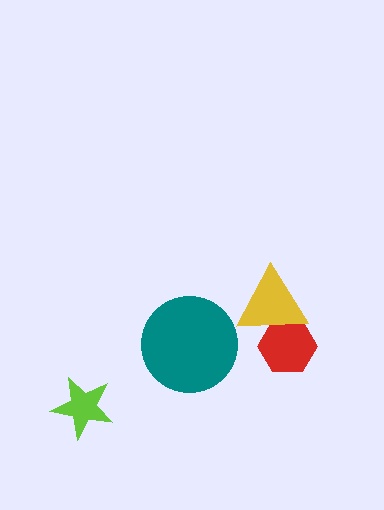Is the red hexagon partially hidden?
Yes, it is partially covered by another shape.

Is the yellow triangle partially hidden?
No, no other shape covers it.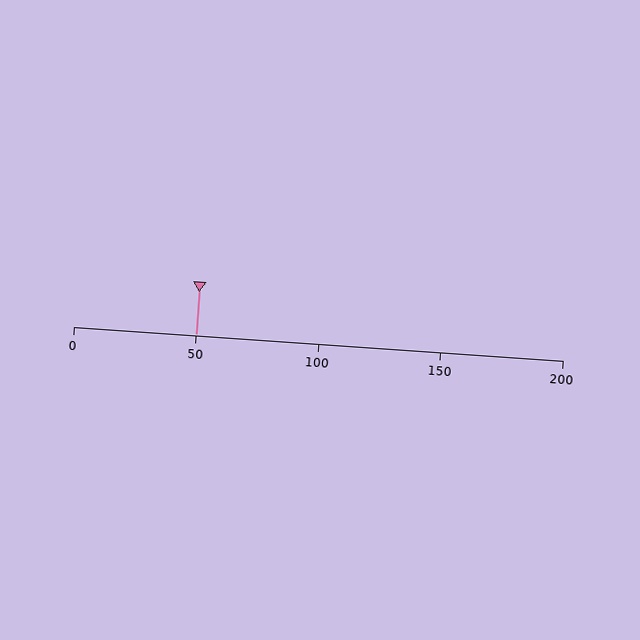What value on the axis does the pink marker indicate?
The marker indicates approximately 50.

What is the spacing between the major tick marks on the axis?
The major ticks are spaced 50 apart.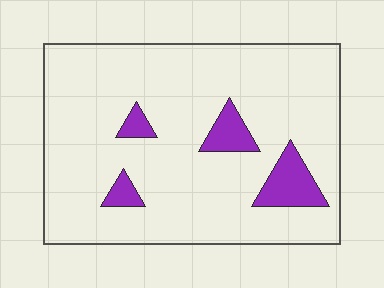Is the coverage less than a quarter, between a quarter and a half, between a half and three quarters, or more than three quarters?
Less than a quarter.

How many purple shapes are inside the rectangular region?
4.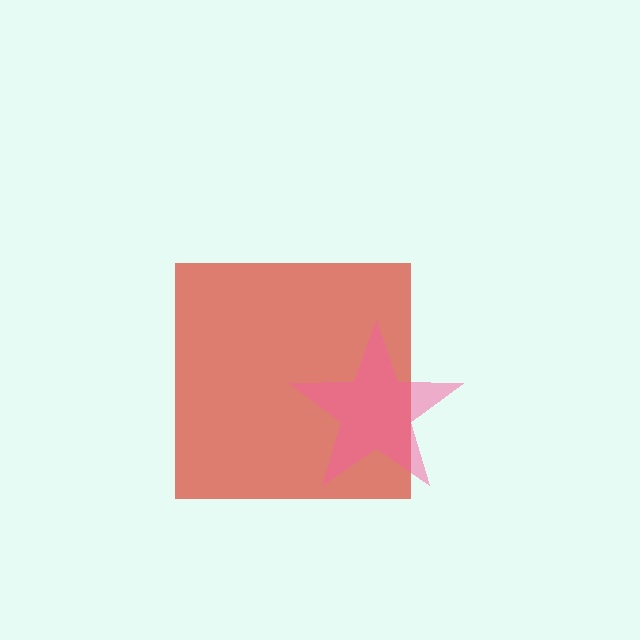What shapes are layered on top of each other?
The layered shapes are: a red square, a pink star.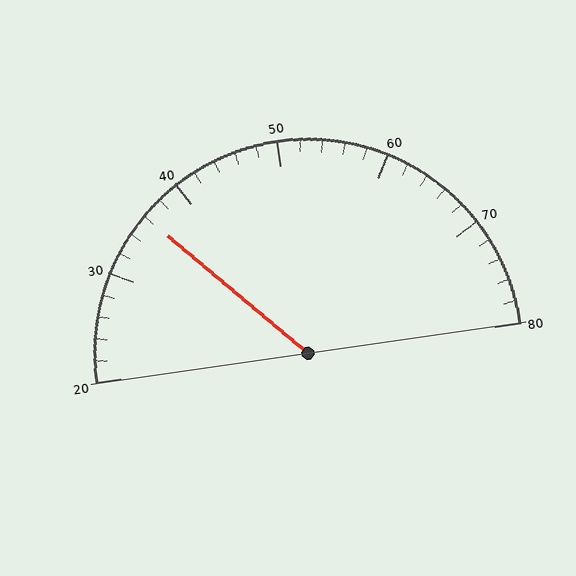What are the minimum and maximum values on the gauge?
The gauge ranges from 20 to 80.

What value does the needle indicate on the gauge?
The needle indicates approximately 36.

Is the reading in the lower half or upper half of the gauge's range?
The reading is in the lower half of the range (20 to 80).